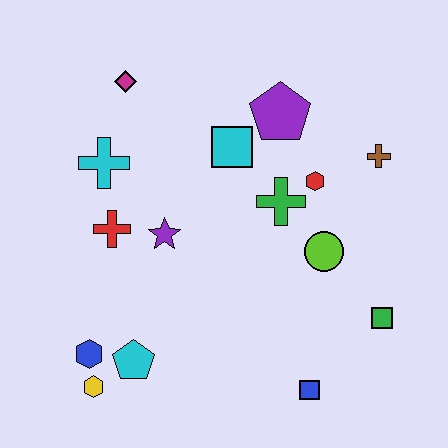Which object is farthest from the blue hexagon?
The brown cross is farthest from the blue hexagon.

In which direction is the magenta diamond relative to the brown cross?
The magenta diamond is to the left of the brown cross.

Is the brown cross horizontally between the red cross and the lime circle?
No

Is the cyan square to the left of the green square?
Yes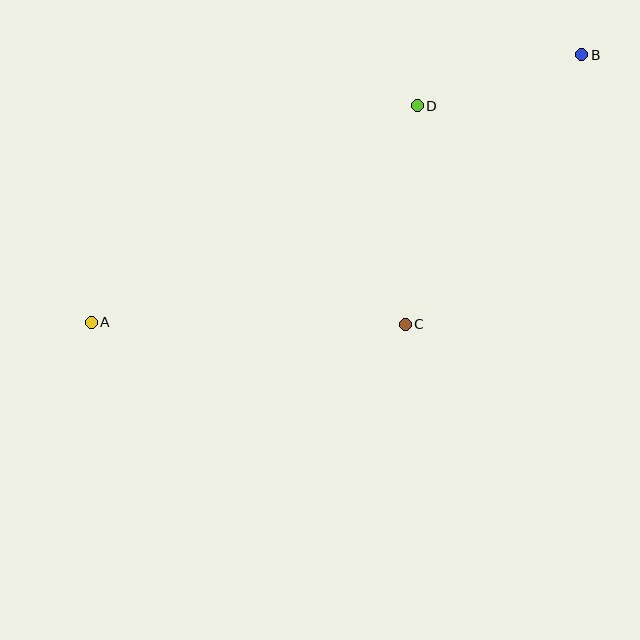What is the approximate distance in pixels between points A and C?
The distance between A and C is approximately 314 pixels.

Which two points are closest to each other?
Points B and D are closest to each other.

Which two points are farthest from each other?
Points A and B are farthest from each other.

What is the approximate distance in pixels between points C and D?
The distance between C and D is approximately 219 pixels.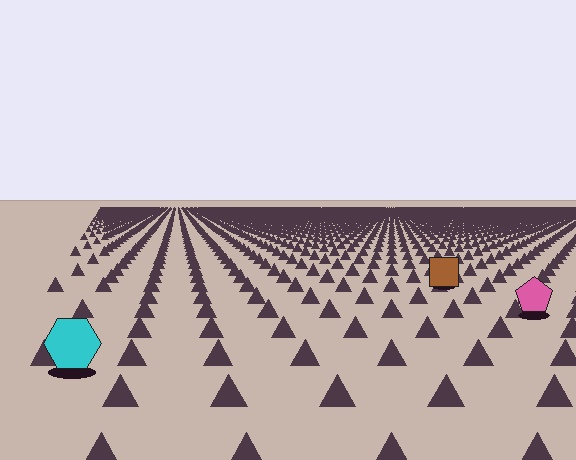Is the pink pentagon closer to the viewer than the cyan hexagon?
No. The cyan hexagon is closer — you can tell from the texture gradient: the ground texture is coarser near it.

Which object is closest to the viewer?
The cyan hexagon is closest. The texture marks near it are larger and more spread out.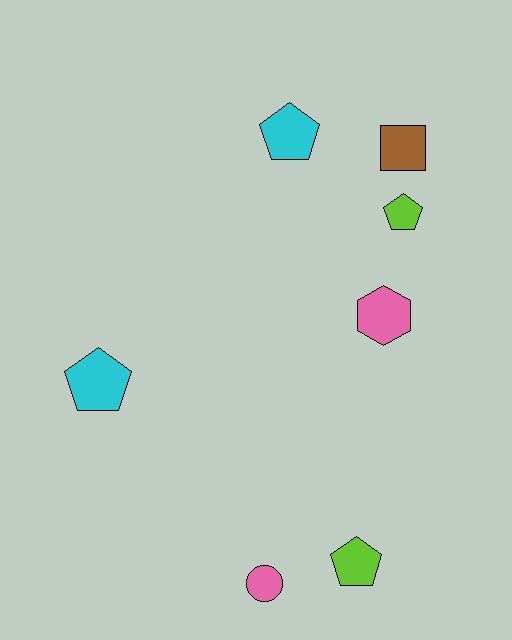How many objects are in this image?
There are 7 objects.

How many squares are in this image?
There is 1 square.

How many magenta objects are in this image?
There are no magenta objects.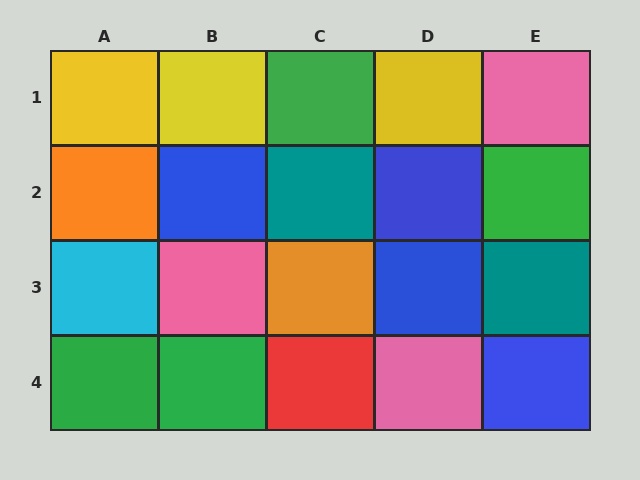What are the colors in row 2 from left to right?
Orange, blue, teal, blue, green.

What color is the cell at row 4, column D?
Pink.